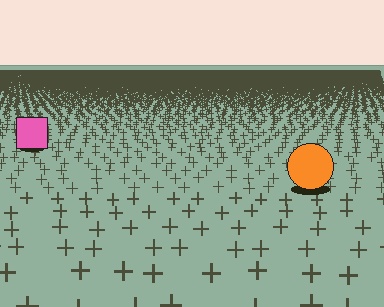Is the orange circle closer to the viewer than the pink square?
Yes. The orange circle is closer — you can tell from the texture gradient: the ground texture is coarser near it.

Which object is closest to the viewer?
The orange circle is closest. The texture marks near it are larger and more spread out.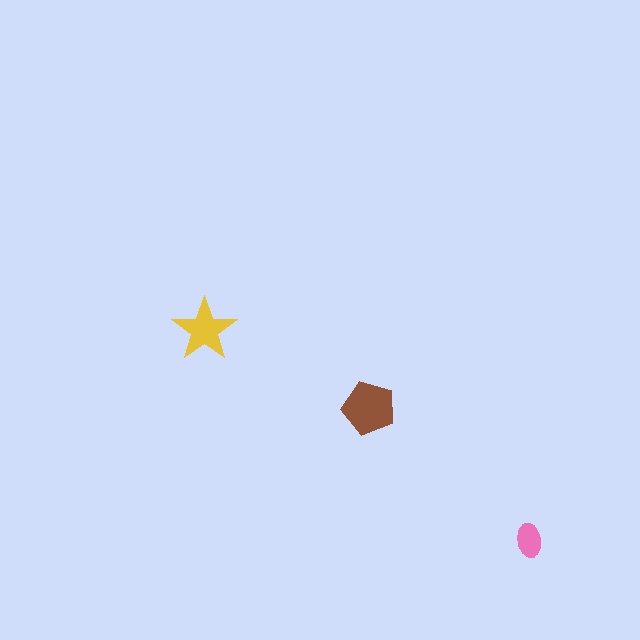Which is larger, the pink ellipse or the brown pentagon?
The brown pentagon.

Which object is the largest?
The brown pentagon.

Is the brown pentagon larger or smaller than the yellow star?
Larger.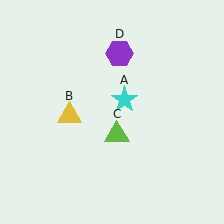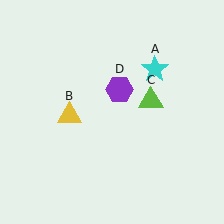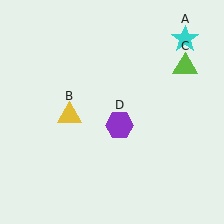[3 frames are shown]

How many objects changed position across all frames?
3 objects changed position: cyan star (object A), lime triangle (object C), purple hexagon (object D).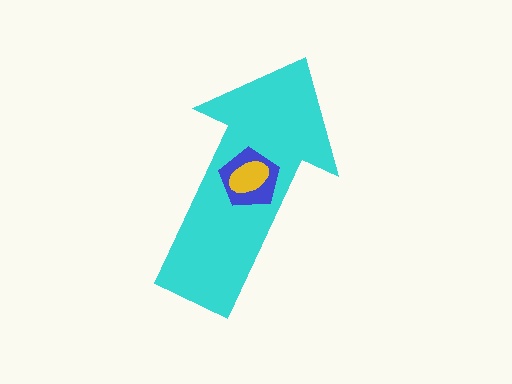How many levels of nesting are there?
3.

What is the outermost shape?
The cyan arrow.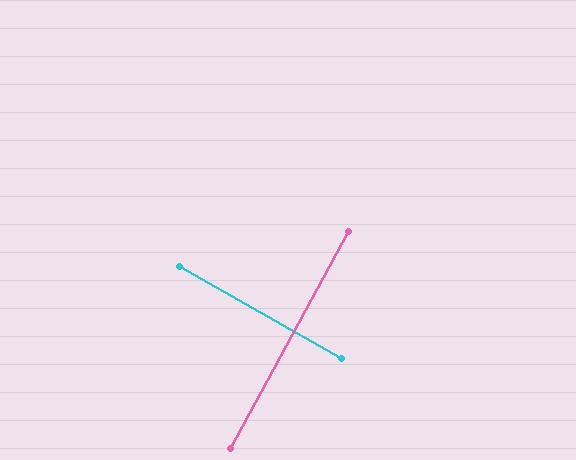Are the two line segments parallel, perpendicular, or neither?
Perpendicular — they meet at approximately 89°.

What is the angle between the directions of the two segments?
Approximately 89 degrees.